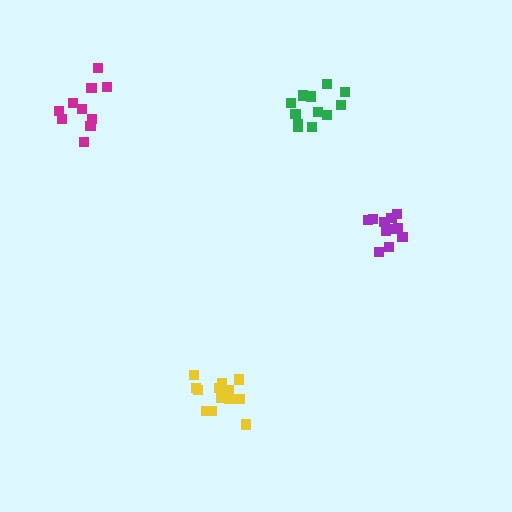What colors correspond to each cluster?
The clusters are colored: green, yellow, magenta, purple.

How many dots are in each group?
Group 1: 12 dots, Group 2: 14 dots, Group 3: 11 dots, Group 4: 11 dots (48 total).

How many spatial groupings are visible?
There are 4 spatial groupings.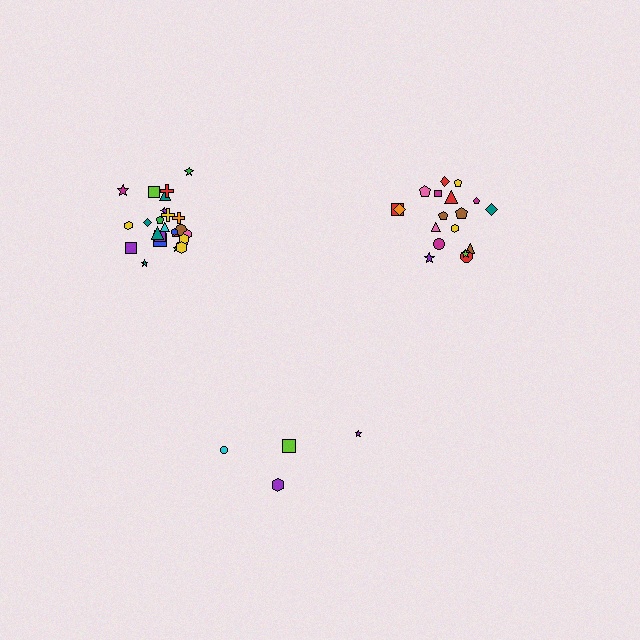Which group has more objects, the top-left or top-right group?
The top-left group.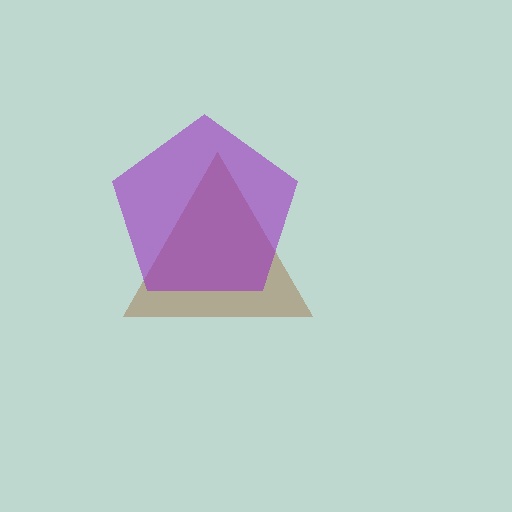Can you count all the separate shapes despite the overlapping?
Yes, there are 2 separate shapes.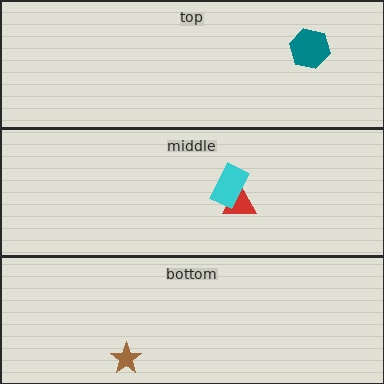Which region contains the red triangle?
The middle region.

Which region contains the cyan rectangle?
The middle region.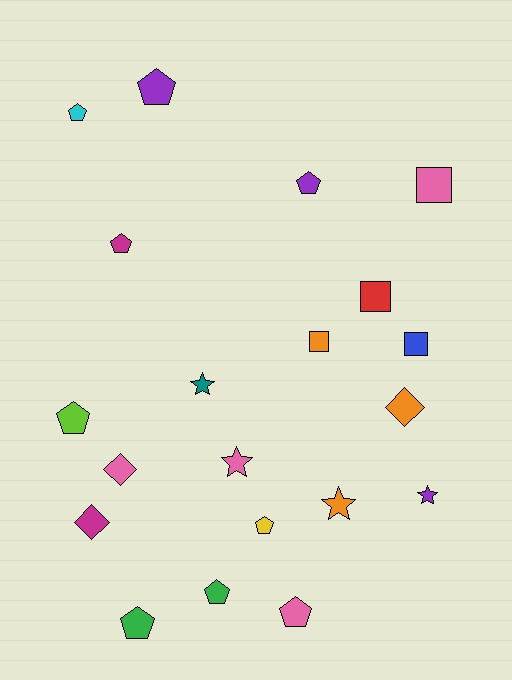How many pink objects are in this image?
There are 4 pink objects.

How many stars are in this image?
There are 4 stars.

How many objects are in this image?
There are 20 objects.